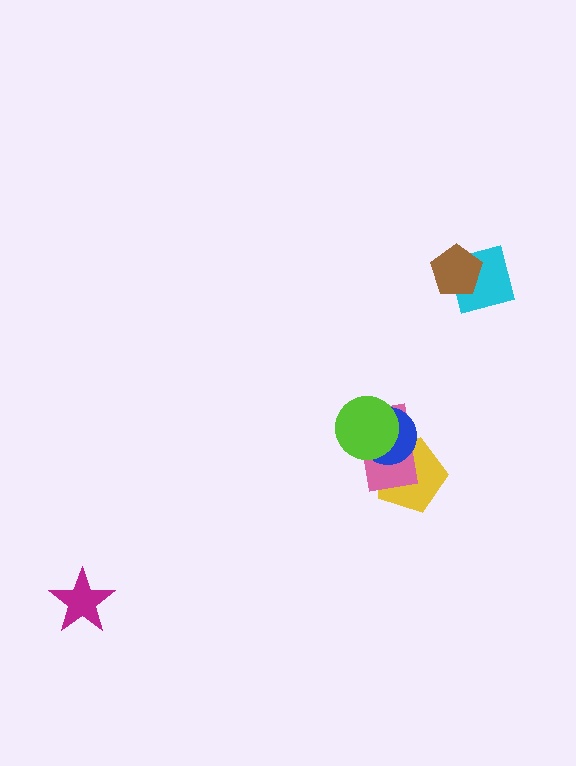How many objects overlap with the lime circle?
3 objects overlap with the lime circle.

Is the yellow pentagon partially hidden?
Yes, it is partially covered by another shape.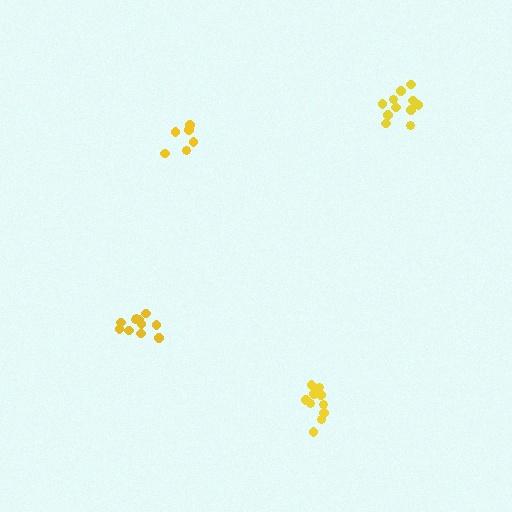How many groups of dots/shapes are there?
There are 4 groups.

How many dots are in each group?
Group 1: 11 dots, Group 2: 6 dots, Group 3: 11 dots, Group 4: 12 dots (40 total).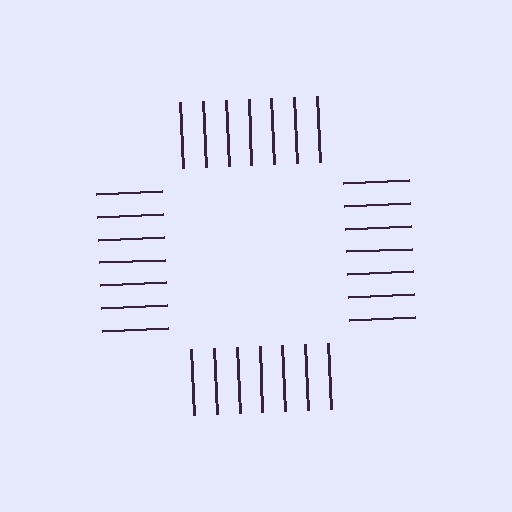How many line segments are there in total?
28 — 7 along each of the 4 edges.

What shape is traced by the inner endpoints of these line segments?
An illusory square — the line segments terminate on its edges but no continuous stroke is drawn.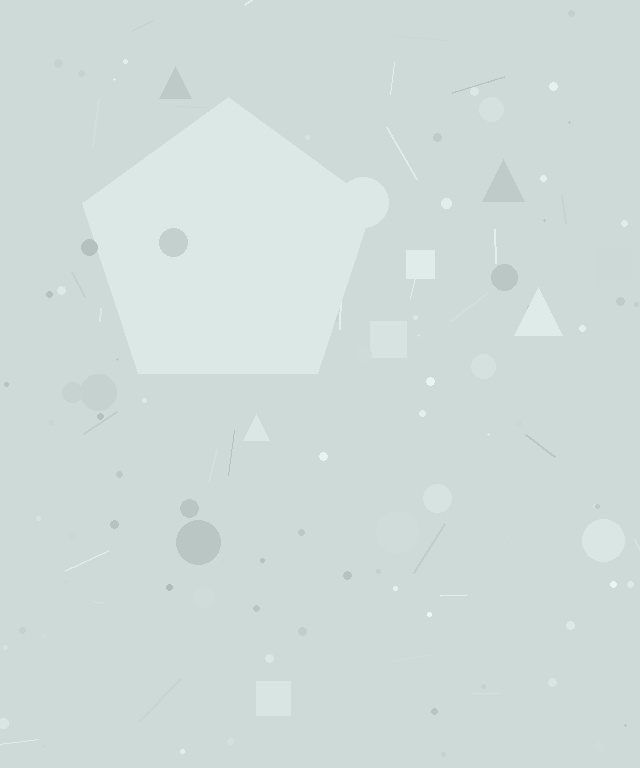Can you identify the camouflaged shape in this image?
The camouflaged shape is a pentagon.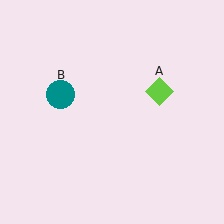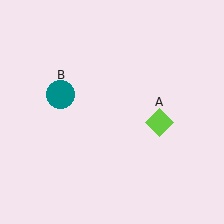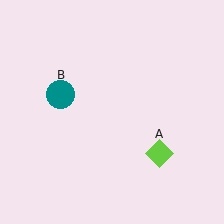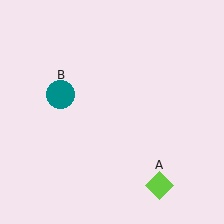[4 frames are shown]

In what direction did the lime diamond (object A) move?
The lime diamond (object A) moved down.